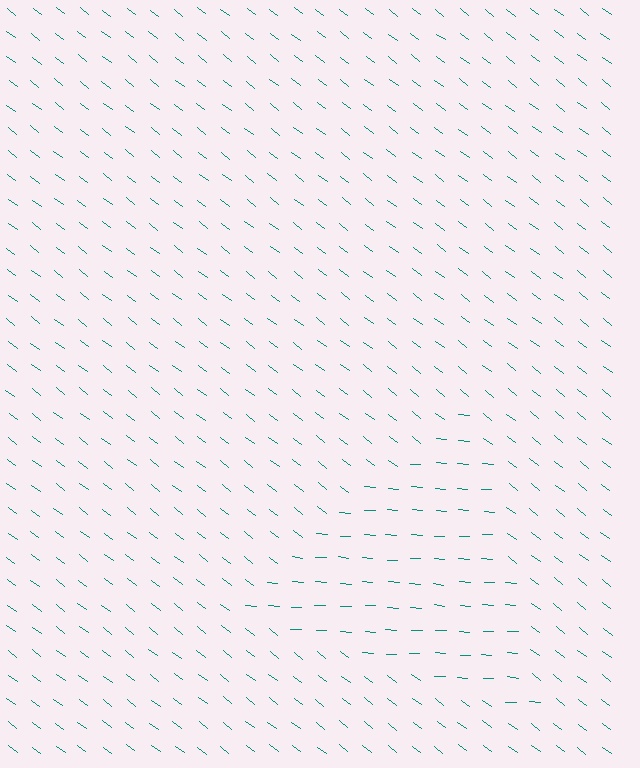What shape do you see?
I see a triangle.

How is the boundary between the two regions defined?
The boundary is defined purely by a change in line orientation (approximately 33 degrees difference). All lines are the same color and thickness.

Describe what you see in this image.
The image is filled with small teal line segments. A triangle region in the image has lines oriented differently from the surrounding lines, creating a visible texture boundary.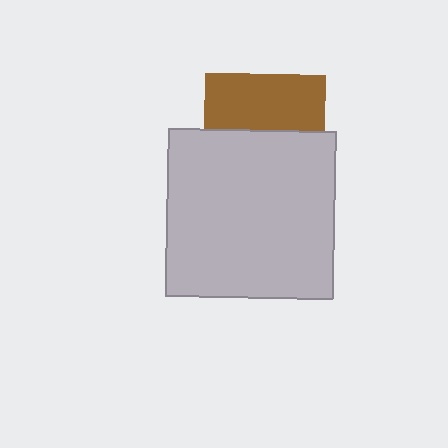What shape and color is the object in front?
The object in front is a light gray square.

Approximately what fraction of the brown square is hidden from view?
Roughly 53% of the brown square is hidden behind the light gray square.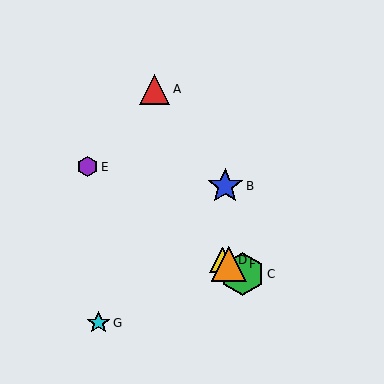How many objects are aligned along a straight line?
4 objects (C, D, E, F) are aligned along a straight line.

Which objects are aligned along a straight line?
Objects C, D, E, F are aligned along a straight line.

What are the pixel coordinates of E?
Object E is at (88, 167).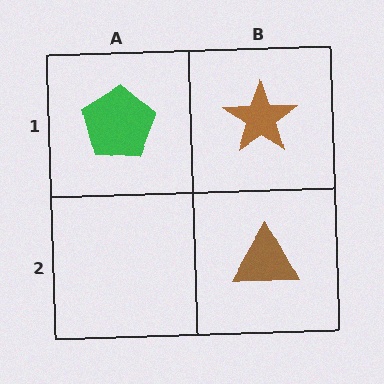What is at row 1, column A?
A green pentagon.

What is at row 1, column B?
A brown star.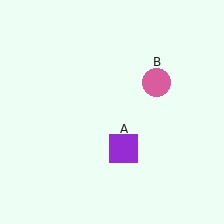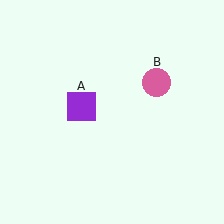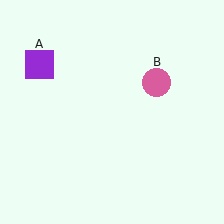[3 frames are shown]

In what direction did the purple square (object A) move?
The purple square (object A) moved up and to the left.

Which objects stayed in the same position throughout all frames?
Pink circle (object B) remained stationary.